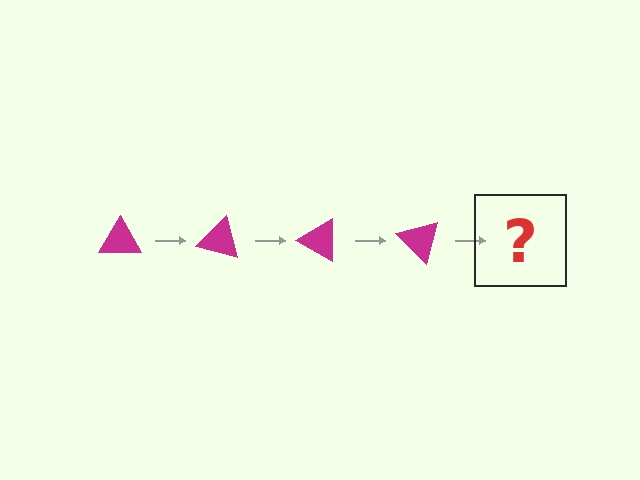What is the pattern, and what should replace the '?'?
The pattern is that the triangle rotates 15 degrees each step. The '?' should be a magenta triangle rotated 60 degrees.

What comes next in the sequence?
The next element should be a magenta triangle rotated 60 degrees.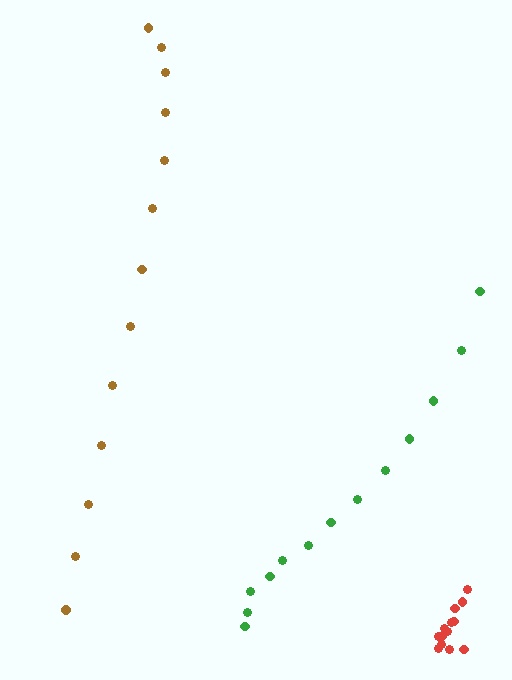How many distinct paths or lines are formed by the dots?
There are 3 distinct paths.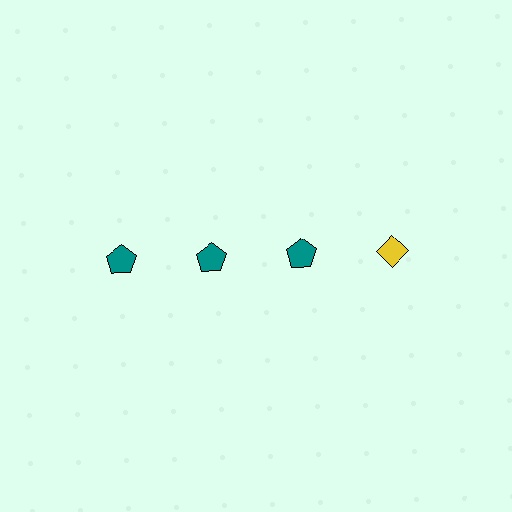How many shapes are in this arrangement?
There are 4 shapes arranged in a grid pattern.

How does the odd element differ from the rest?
It differs in both color (yellow instead of teal) and shape (diamond instead of pentagon).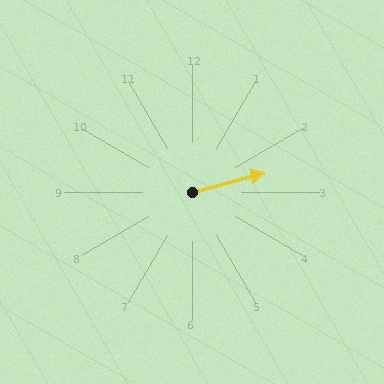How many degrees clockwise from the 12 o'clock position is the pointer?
Approximately 75 degrees.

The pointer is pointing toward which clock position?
Roughly 2 o'clock.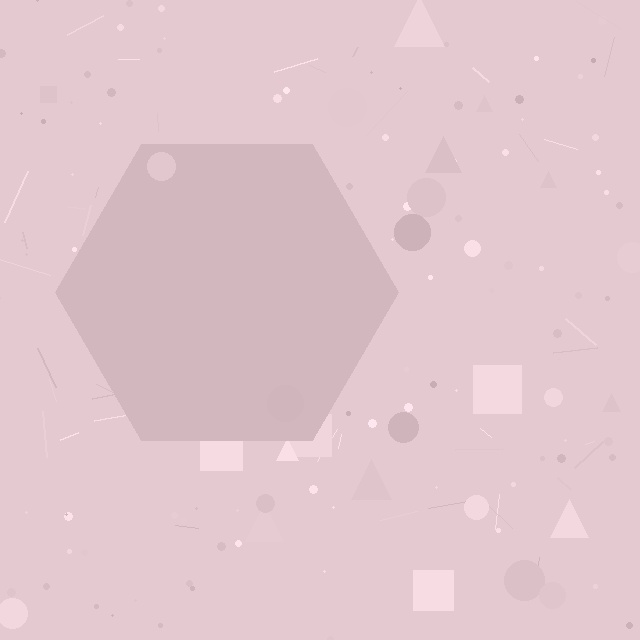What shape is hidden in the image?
A hexagon is hidden in the image.